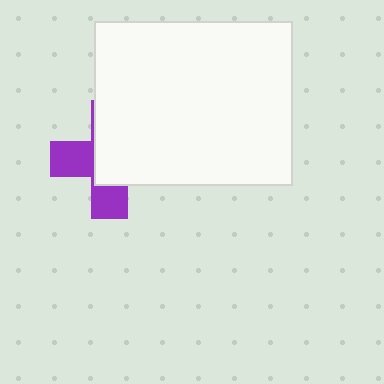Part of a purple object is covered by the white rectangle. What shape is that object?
It is a cross.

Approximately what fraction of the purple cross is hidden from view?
Roughly 60% of the purple cross is hidden behind the white rectangle.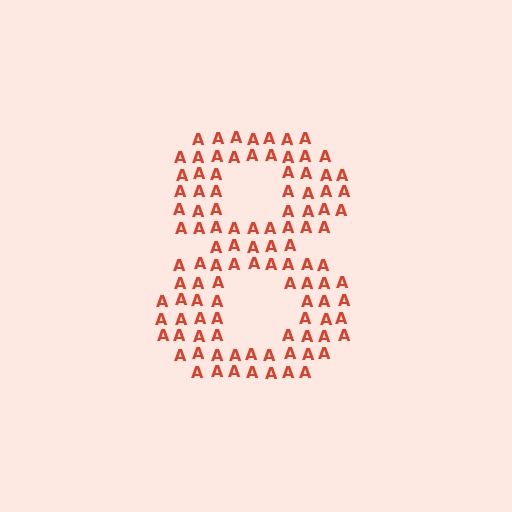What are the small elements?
The small elements are letter A's.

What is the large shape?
The large shape is the digit 8.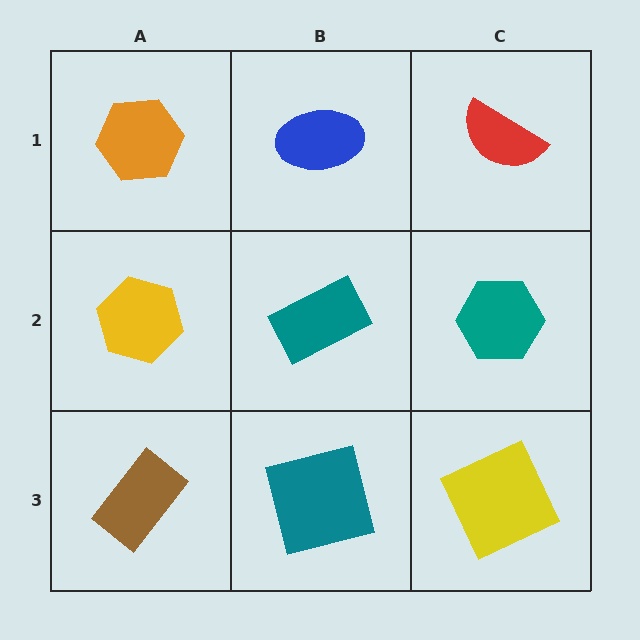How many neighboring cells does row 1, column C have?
2.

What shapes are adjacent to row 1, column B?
A teal rectangle (row 2, column B), an orange hexagon (row 1, column A), a red semicircle (row 1, column C).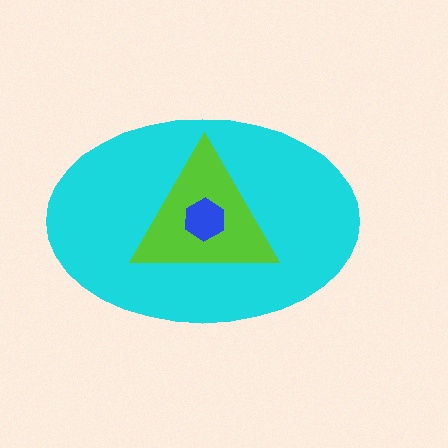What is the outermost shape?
The cyan ellipse.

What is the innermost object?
The blue hexagon.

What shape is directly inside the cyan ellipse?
The lime triangle.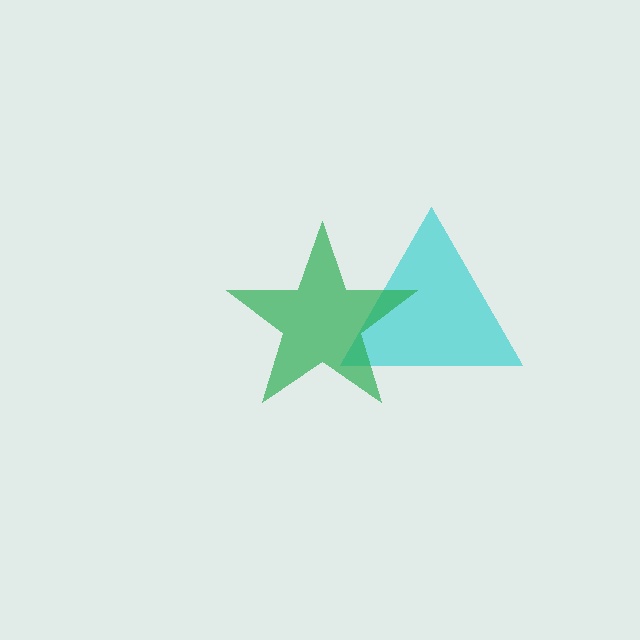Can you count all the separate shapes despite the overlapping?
Yes, there are 2 separate shapes.